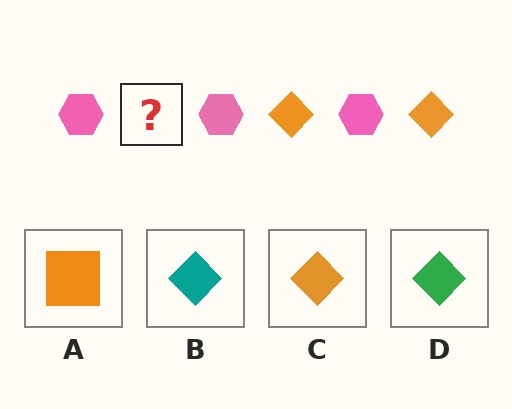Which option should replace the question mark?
Option C.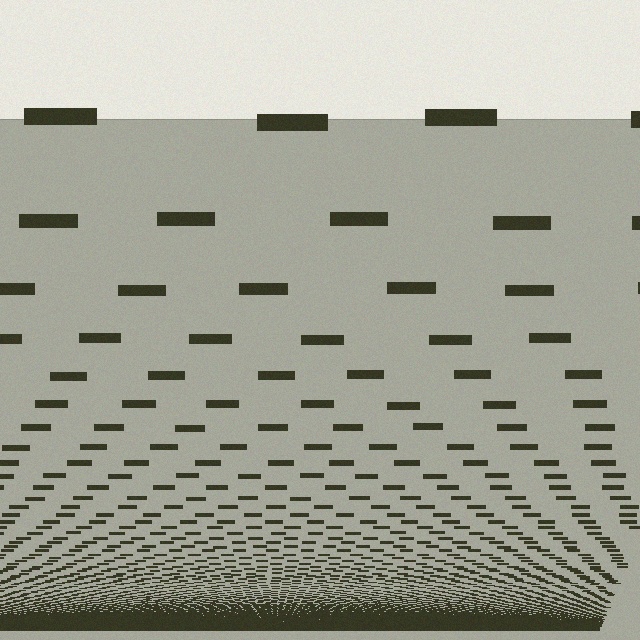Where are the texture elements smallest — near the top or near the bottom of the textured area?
Near the bottom.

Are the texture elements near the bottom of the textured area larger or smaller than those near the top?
Smaller. The gradient is inverted — elements near the bottom are smaller and denser.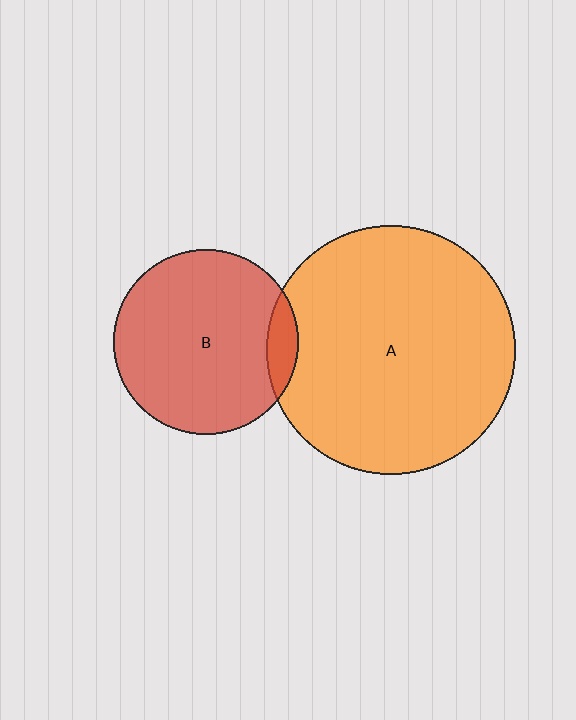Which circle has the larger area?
Circle A (orange).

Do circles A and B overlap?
Yes.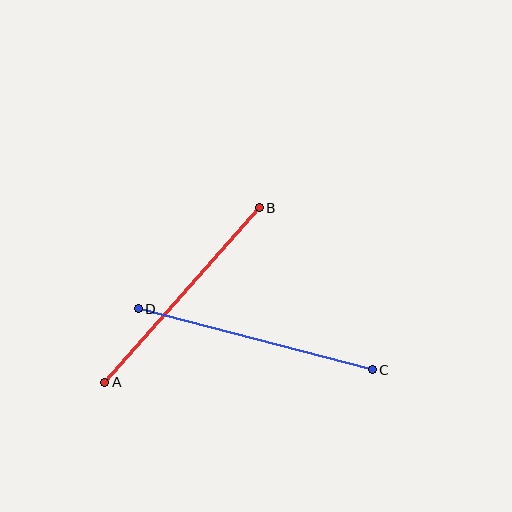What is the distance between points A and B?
The distance is approximately 233 pixels.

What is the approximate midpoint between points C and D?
The midpoint is at approximately (255, 339) pixels.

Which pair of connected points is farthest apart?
Points C and D are farthest apart.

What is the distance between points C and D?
The distance is approximately 242 pixels.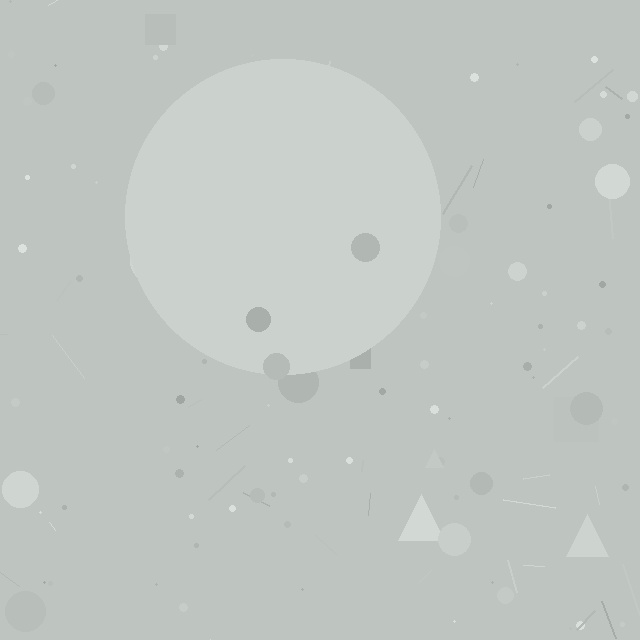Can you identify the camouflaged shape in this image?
The camouflaged shape is a circle.